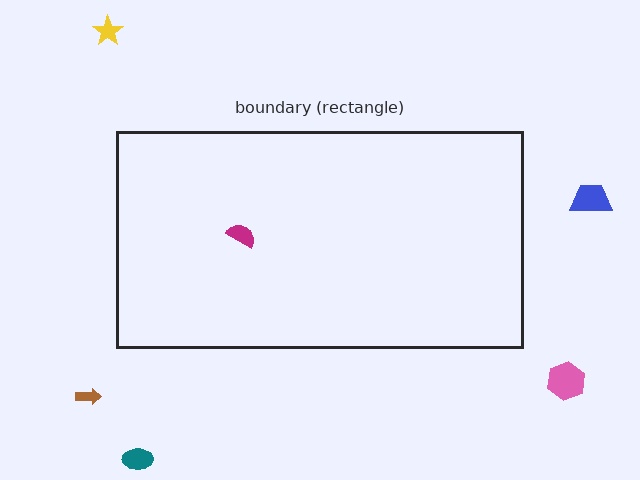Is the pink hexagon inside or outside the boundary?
Outside.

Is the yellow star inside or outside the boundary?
Outside.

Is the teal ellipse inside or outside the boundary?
Outside.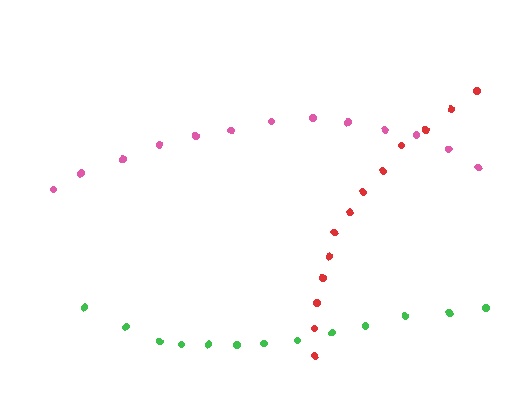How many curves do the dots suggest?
There are 3 distinct paths.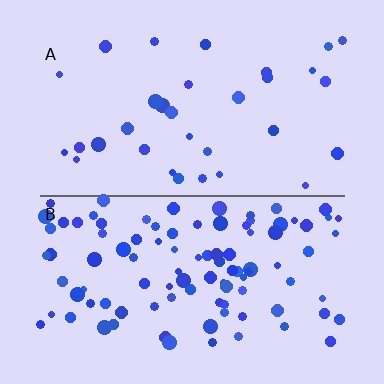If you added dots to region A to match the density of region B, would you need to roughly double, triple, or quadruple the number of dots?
Approximately triple.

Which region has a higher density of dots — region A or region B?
B (the bottom).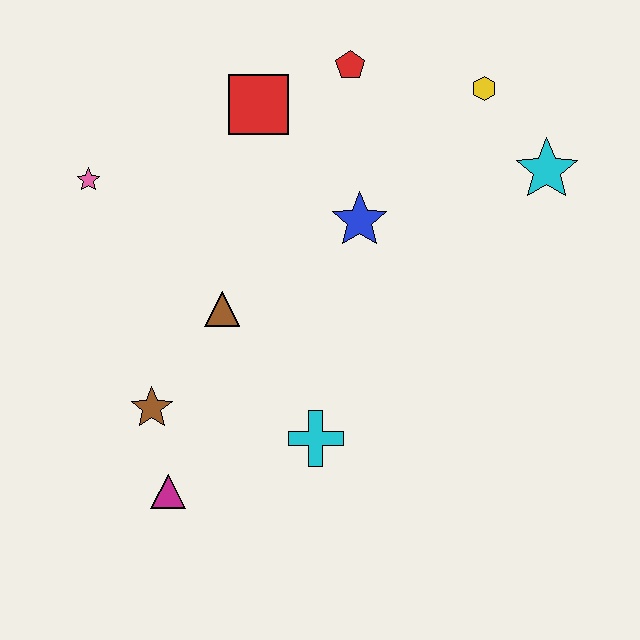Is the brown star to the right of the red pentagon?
No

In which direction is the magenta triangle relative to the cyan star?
The magenta triangle is to the left of the cyan star.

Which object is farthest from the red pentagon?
The magenta triangle is farthest from the red pentagon.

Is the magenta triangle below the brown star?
Yes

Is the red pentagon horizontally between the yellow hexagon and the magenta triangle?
Yes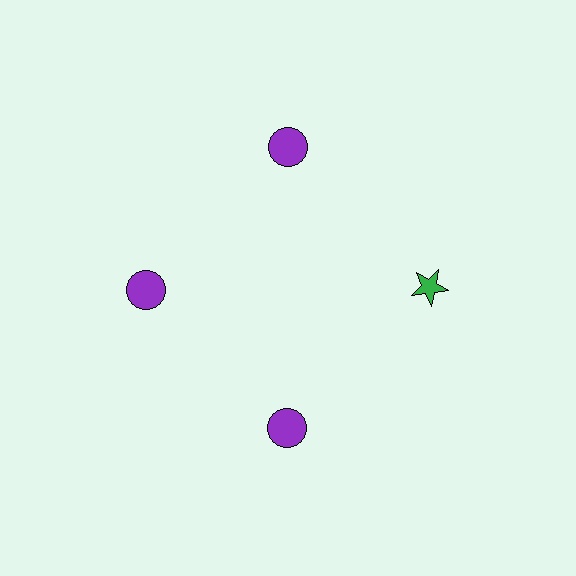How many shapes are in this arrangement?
There are 4 shapes arranged in a ring pattern.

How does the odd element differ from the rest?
It differs in both color (green instead of purple) and shape (star instead of circle).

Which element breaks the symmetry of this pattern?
The green star at roughly the 3 o'clock position breaks the symmetry. All other shapes are purple circles.